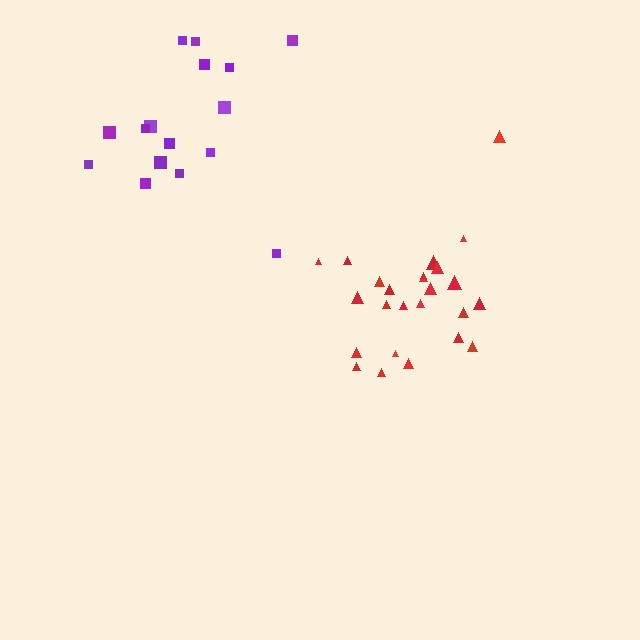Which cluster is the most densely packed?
Red.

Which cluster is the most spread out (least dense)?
Purple.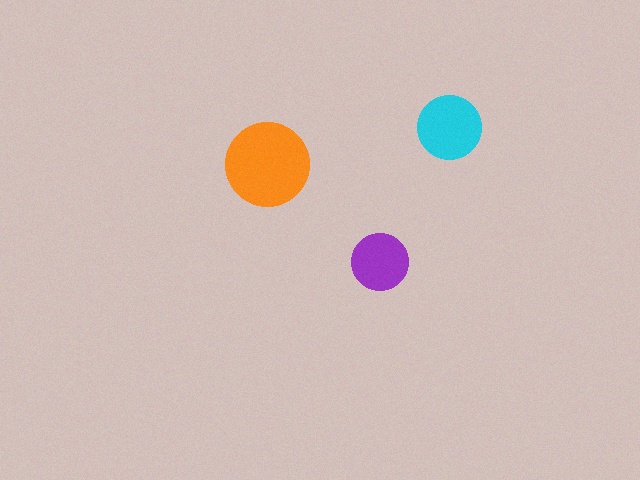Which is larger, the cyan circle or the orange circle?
The orange one.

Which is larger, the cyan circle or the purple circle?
The cyan one.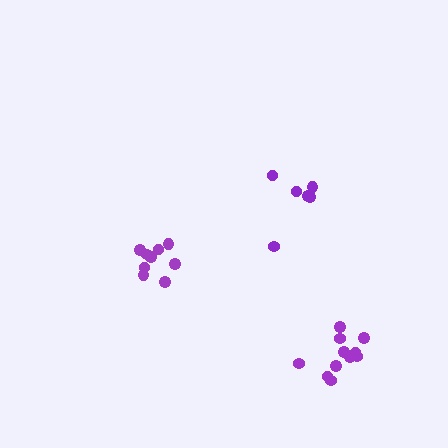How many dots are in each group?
Group 1: 9 dots, Group 2: 11 dots, Group 3: 6 dots (26 total).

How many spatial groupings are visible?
There are 3 spatial groupings.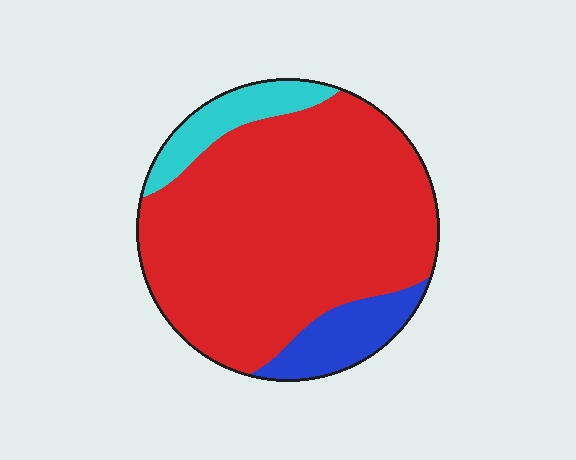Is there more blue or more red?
Red.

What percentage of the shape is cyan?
Cyan takes up less than a sixth of the shape.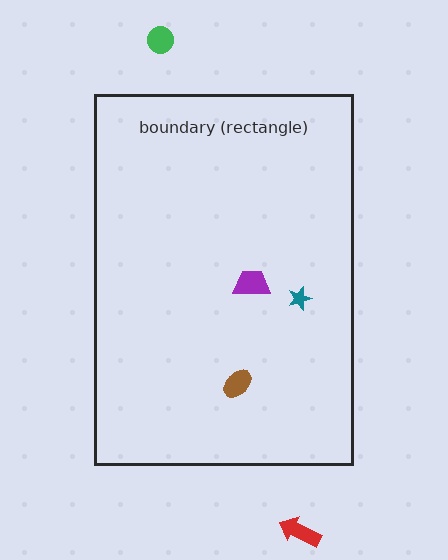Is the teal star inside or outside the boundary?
Inside.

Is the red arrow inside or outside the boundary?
Outside.